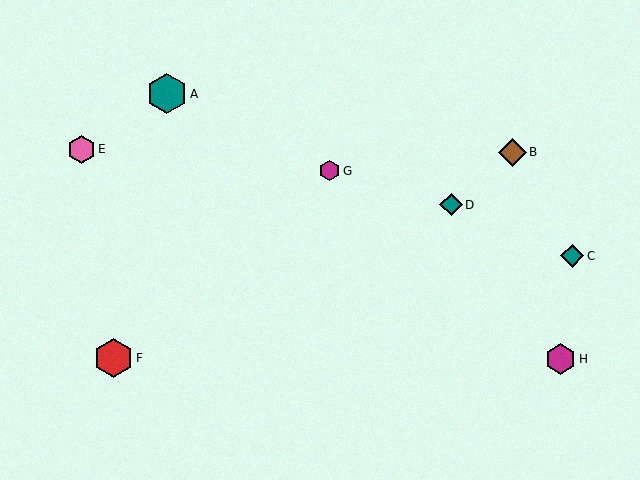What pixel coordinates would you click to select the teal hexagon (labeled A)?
Click at (167, 94) to select the teal hexagon A.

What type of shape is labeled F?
Shape F is a red hexagon.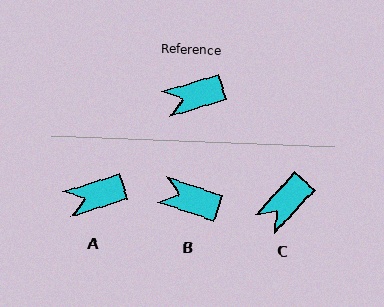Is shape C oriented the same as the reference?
No, it is off by about 30 degrees.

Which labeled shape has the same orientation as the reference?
A.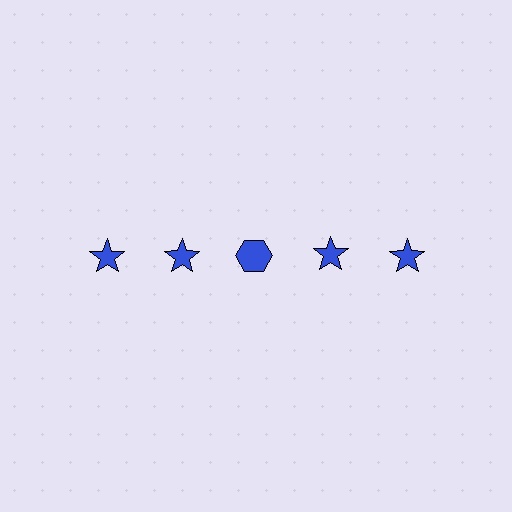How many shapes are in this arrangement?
There are 5 shapes arranged in a grid pattern.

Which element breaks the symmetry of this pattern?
The blue hexagon in the top row, center column breaks the symmetry. All other shapes are blue stars.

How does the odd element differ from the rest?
It has a different shape: hexagon instead of star.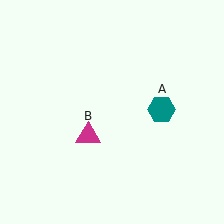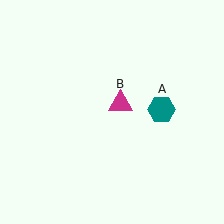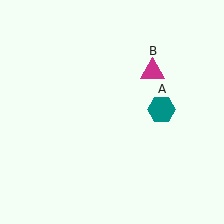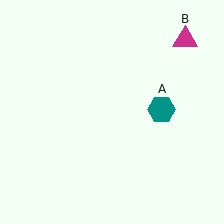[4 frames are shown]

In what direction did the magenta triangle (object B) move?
The magenta triangle (object B) moved up and to the right.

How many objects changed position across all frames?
1 object changed position: magenta triangle (object B).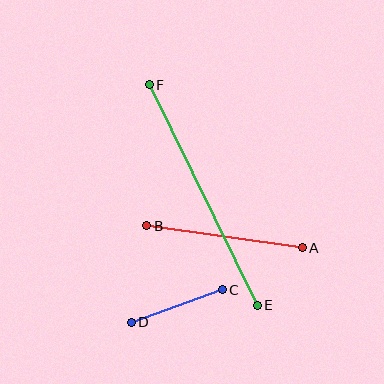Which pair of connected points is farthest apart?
Points E and F are farthest apart.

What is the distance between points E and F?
The distance is approximately 245 pixels.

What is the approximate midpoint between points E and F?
The midpoint is at approximately (203, 195) pixels.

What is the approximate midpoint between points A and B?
The midpoint is at approximately (225, 237) pixels.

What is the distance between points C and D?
The distance is approximately 97 pixels.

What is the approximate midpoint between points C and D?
The midpoint is at approximately (177, 306) pixels.